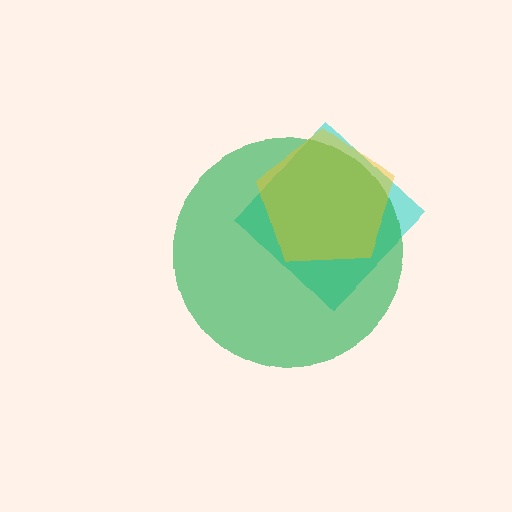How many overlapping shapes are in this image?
There are 3 overlapping shapes in the image.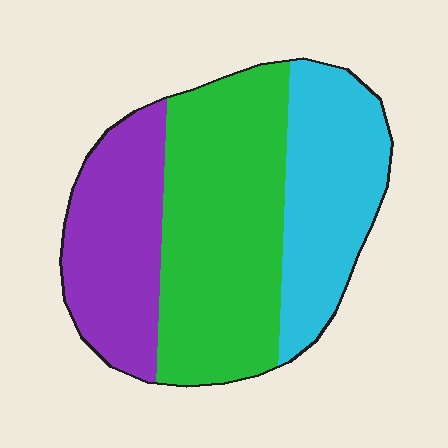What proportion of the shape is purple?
Purple covers roughly 25% of the shape.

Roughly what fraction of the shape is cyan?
Cyan takes up about one quarter (1/4) of the shape.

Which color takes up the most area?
Green, at roughly 45%.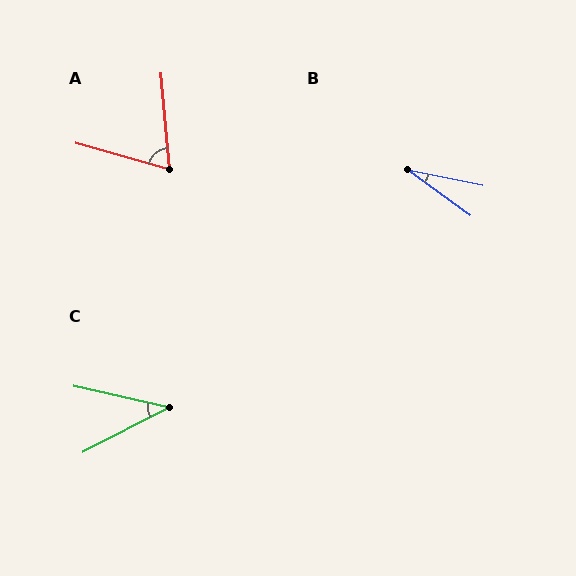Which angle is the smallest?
B, at approximately 24 degrees.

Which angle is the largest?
A, at approximately 69 degrees.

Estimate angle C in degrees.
Approximately 40 degrees.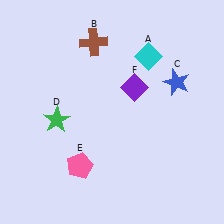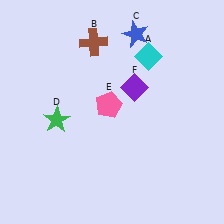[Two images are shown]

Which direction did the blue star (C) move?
The blue star (C) moved up.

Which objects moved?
The objects that moved are: the blue star (C), the pink pentagon (E).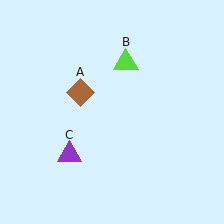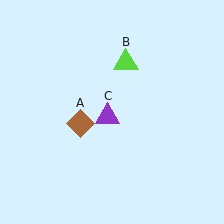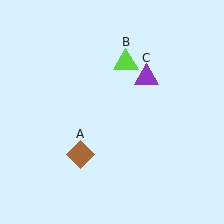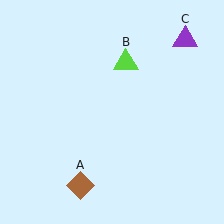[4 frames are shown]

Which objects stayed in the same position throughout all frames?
Lime triangle (object B) remained stationary.